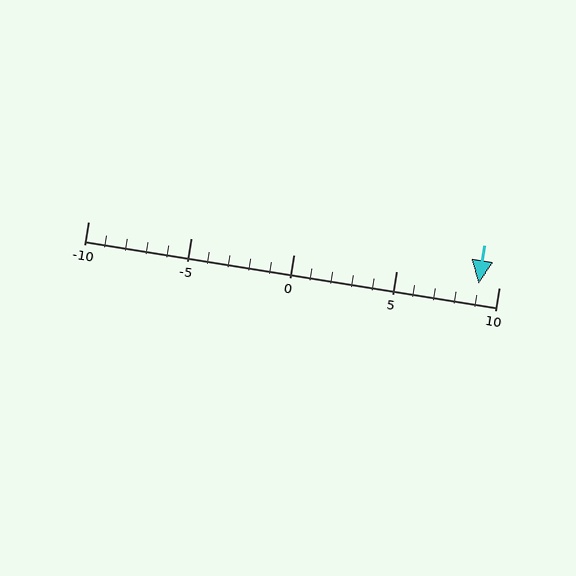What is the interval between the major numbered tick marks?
The major tick marks are spaced 5 units apart.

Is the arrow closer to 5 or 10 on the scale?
The arrow is closer to 10.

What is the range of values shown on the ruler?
The ruler shows values from -10 to 10.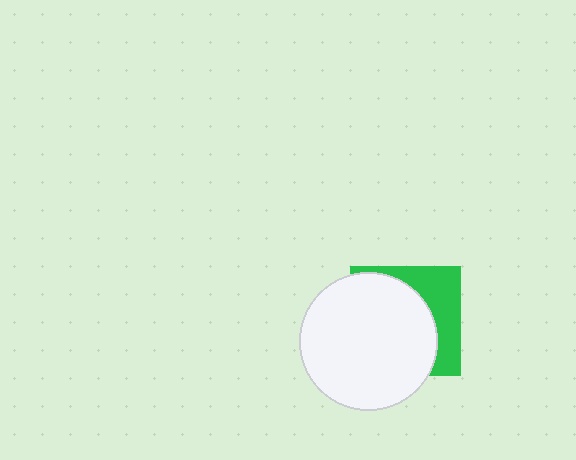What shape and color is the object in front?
The object in front is a white circle.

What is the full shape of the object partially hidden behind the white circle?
The partially hidden object is a green square.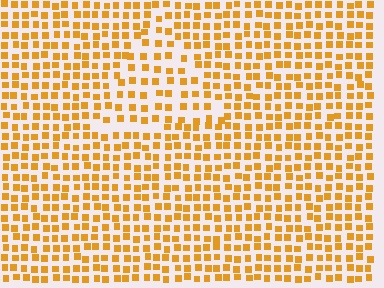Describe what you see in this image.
The image contains small orange elements arranged at two different densities. A triangle-shaped region is visible where the elements are less densely packed than the surrounding area.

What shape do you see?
I see a triangle.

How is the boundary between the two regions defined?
The boundary is defined by a change in element density (approximately 1.6x ratio). All elements are the same color, size, and shape.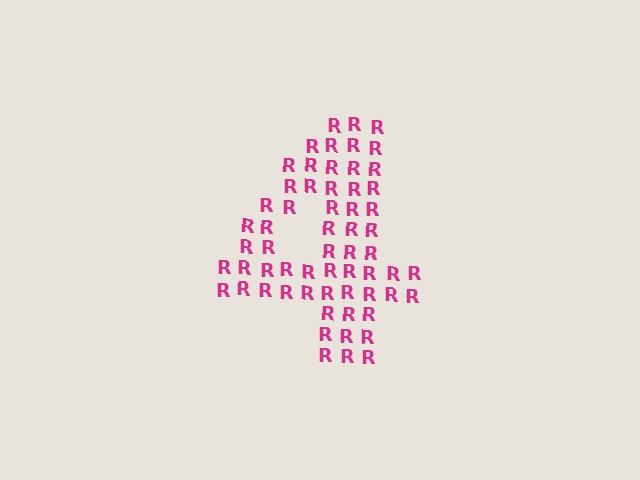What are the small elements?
The small elements are letter R's.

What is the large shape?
The large shape is the digit 4.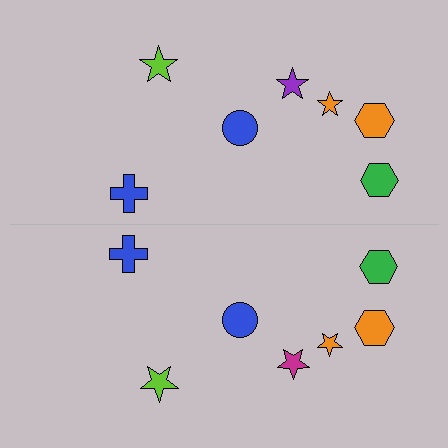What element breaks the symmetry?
The magenta star on the bottom side breaks the symmetry — its mirror counterpart is purple.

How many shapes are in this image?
There are 14 shapes in this image.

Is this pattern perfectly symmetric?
No, the pattern is not perfectly symmetric. The magenta star on the bottom side breaks the symmetry — its mirror counterpart is purple.